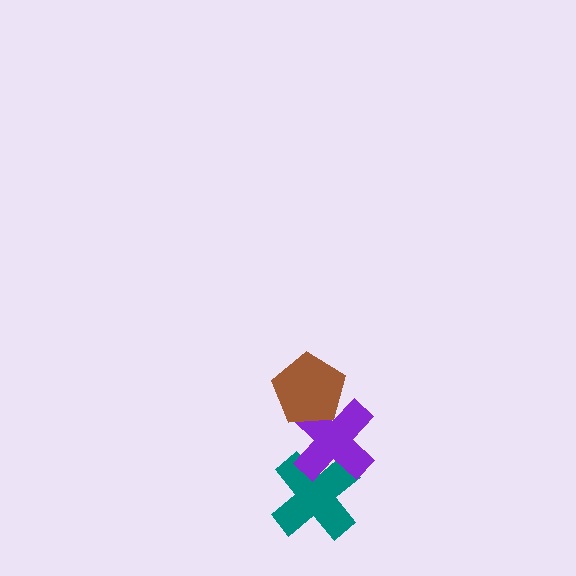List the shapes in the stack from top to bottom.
From top to bottom: the brown pentagon, the purple cross, the teal cross.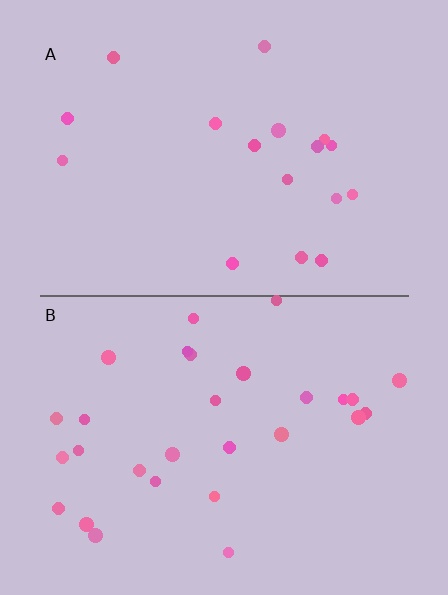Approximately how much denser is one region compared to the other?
Approximately 1.7× — region B over region A.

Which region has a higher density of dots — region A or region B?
B (the bottom).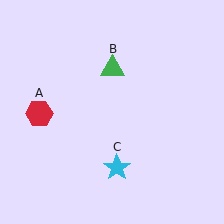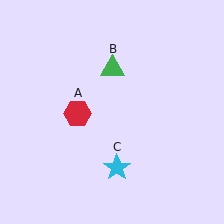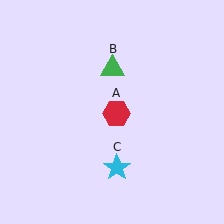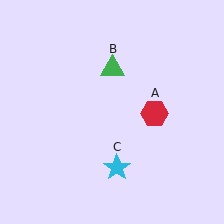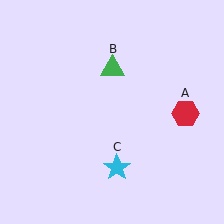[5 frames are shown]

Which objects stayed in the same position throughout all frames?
Green triangle (object B) and cyan star (object C) remained stationary.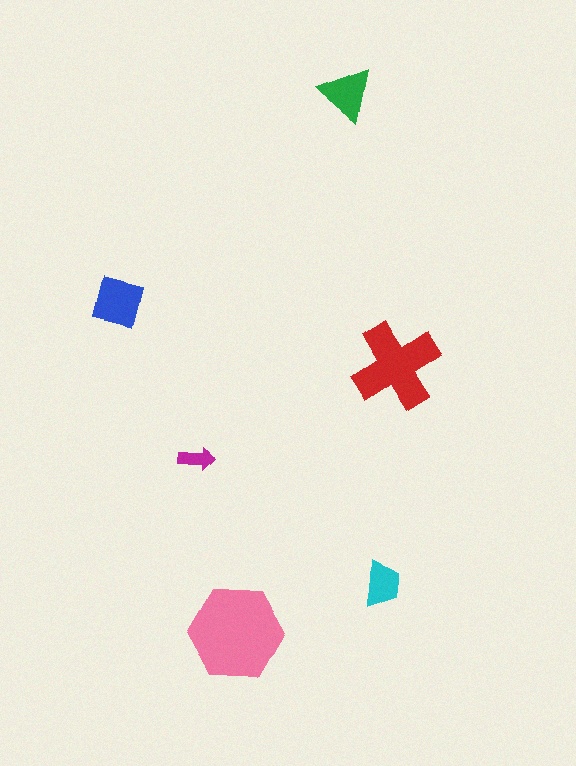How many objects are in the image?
There are 6 objects in the image.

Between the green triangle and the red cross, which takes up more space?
The red cross.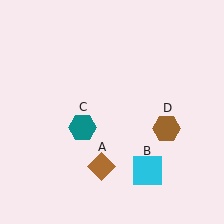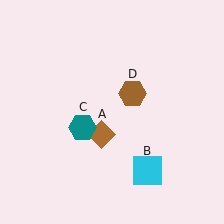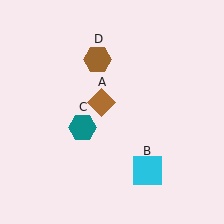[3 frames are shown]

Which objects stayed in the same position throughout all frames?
Cyan square (object B) and teal hexagon (object C) remained stationary.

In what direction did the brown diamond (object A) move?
The brown diamond (object A) moved up.